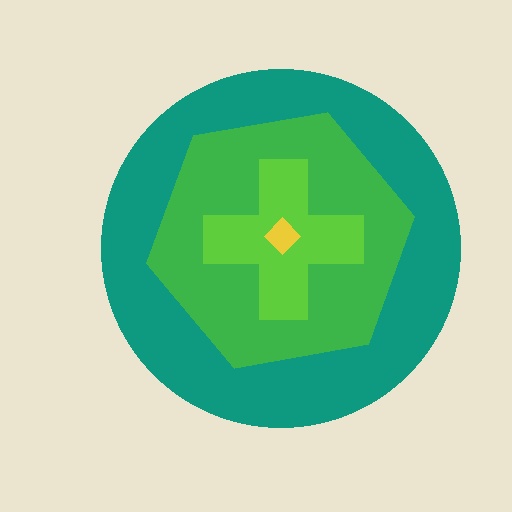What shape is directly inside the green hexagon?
The lime cross.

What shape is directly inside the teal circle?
The green hexagon.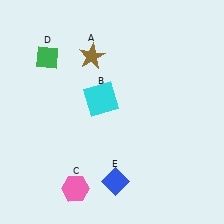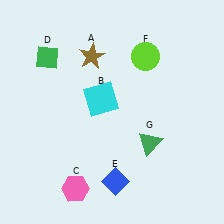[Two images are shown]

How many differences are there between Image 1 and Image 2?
There are 2 differences between the two images.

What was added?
A lime circle (F), a green triangle (G) were added in Image 2.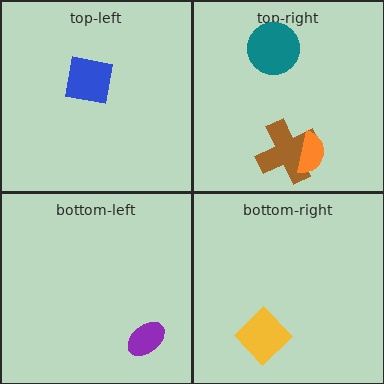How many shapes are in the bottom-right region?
1.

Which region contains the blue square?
The top-left region.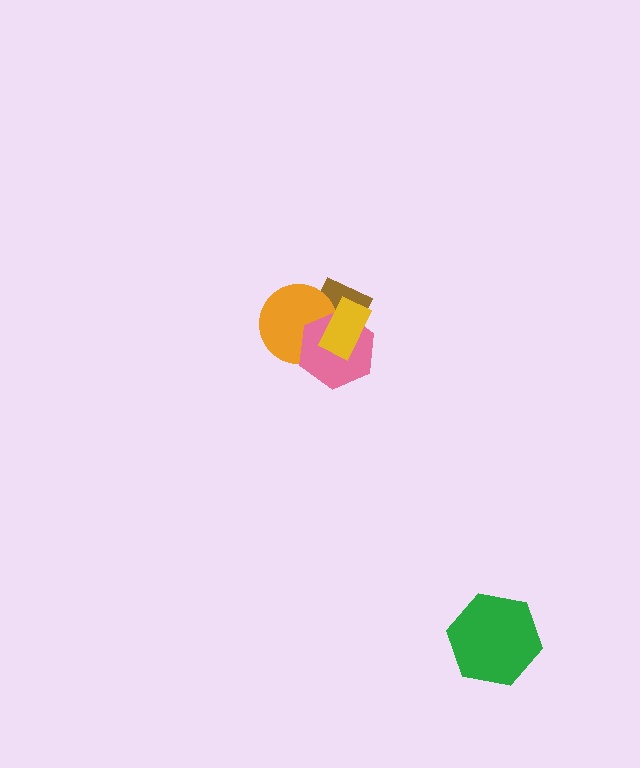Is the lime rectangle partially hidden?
Yes, it is partially covered by another shape.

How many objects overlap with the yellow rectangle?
4 objects overlap with the yellow rectangle.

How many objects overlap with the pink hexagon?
4 objects overlap with the pink hexagon.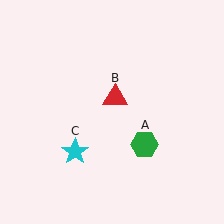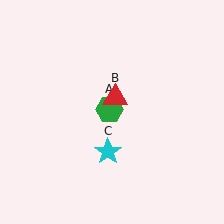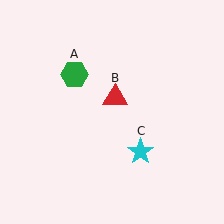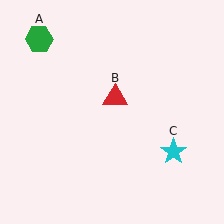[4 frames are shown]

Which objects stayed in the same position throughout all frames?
Red triangle (object B) remained stationary.